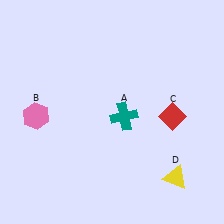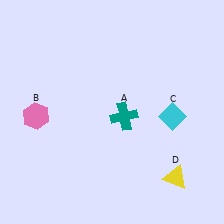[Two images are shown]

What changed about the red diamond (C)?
In Image 1, C is red. In Image 2, it changed to cyan.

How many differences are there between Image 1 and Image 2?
There is 1 difference between the two images.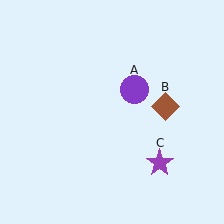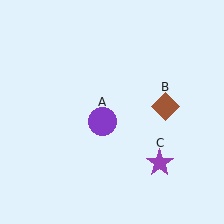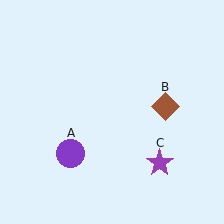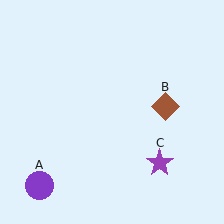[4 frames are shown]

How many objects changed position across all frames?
1 object changed position: purple circle (object A).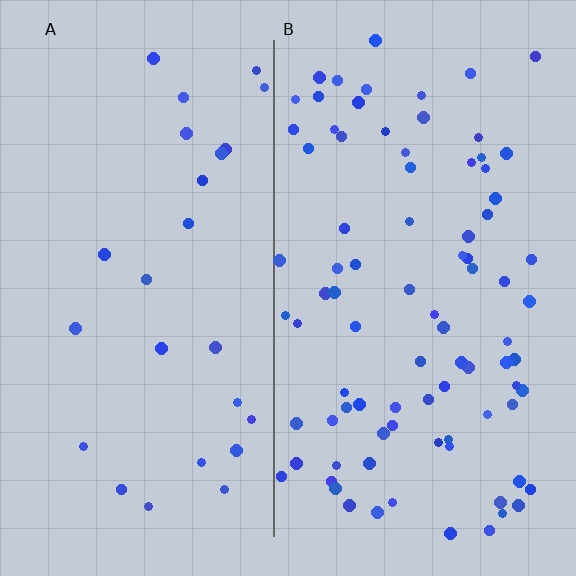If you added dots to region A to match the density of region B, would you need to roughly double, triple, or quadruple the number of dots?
Approximately triple.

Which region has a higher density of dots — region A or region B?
B (the right).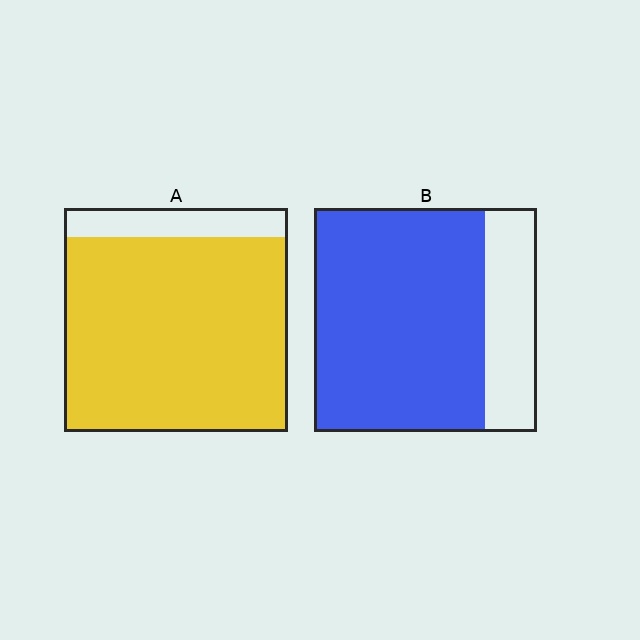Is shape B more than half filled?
Yes.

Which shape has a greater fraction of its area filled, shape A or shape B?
Shape A.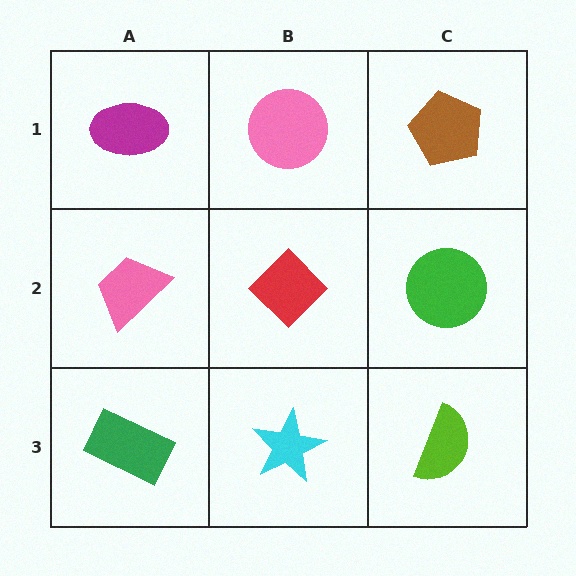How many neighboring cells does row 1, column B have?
3.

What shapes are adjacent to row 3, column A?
A pink trapezoid (row 2, column A), a cyan star (row 3, column B).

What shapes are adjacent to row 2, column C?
A brown pentagon (row 1, column C), a lime semicircle (row 3, column C), a red diamond (row 2, column B).